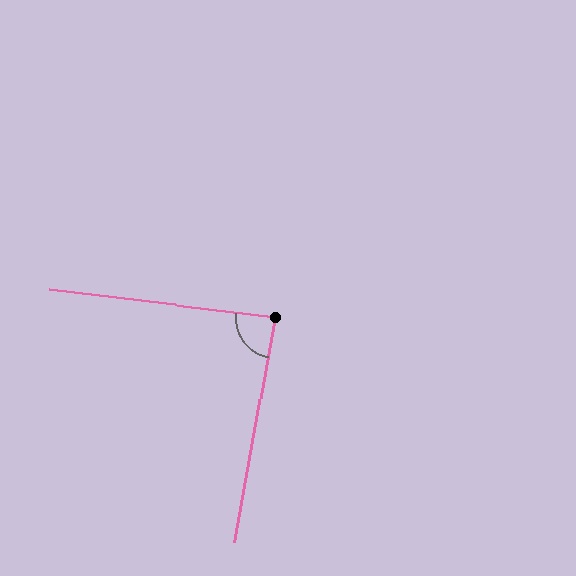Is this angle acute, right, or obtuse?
It is approximately a right angle.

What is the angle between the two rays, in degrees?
Approximately 87 degrees.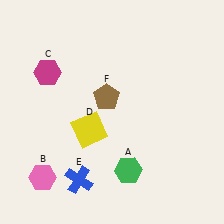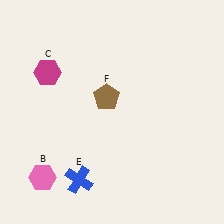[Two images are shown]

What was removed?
The yellow square (D), the green hexagon (A) were removed in Image 2.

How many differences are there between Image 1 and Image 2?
There are 2 differences between the two images.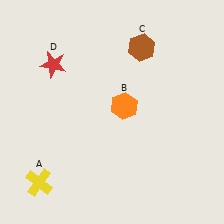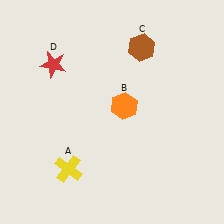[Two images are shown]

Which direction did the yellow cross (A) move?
The yellow cross (A) moved right.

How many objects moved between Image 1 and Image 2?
1 object moved between the two images.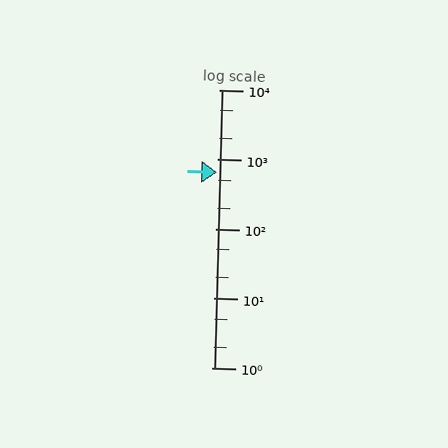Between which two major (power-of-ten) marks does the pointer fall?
The pointer is between 100 and 1000.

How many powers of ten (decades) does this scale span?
The scale spans 4 decades, from 1 to 10000.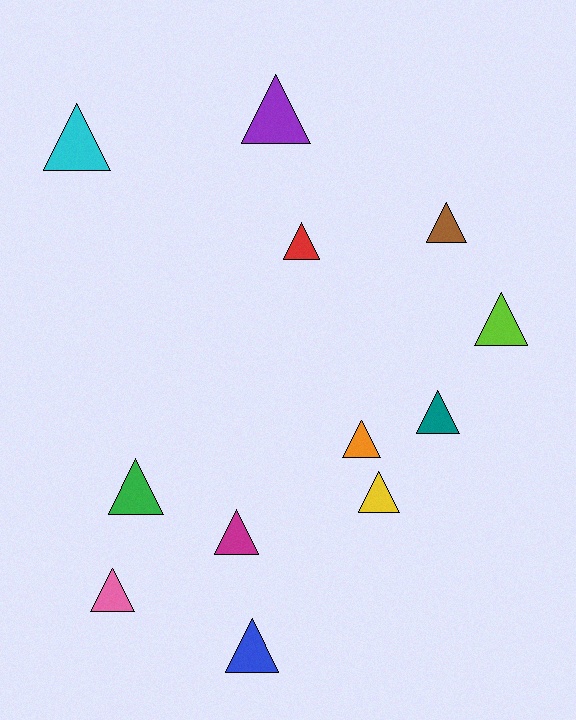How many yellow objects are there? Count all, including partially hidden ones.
There is 1 yellow object.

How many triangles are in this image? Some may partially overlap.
There are 12 triangles.